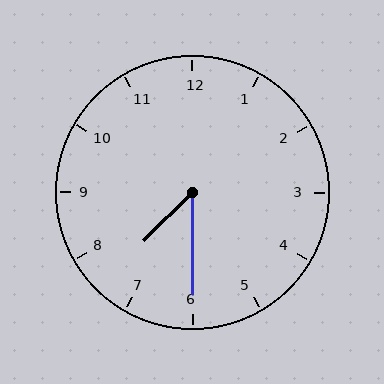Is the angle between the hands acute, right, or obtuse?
It is acute.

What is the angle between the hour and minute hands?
Approximately 45 degrees.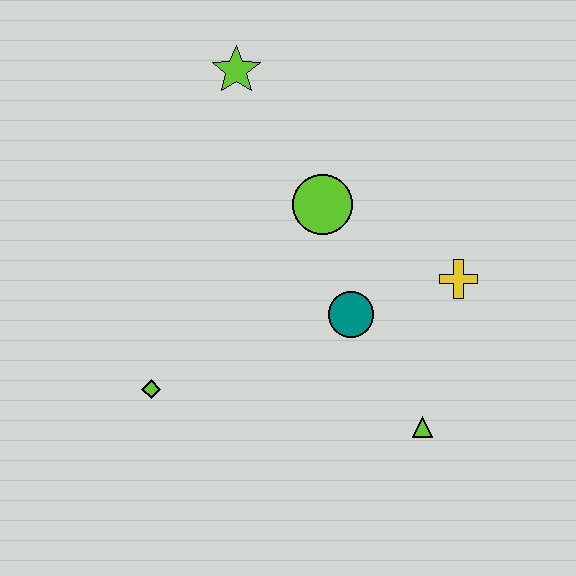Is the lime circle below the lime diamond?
No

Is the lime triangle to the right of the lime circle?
Yes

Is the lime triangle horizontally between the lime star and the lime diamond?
No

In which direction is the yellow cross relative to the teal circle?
The yellow cross is to the right of the teal circle.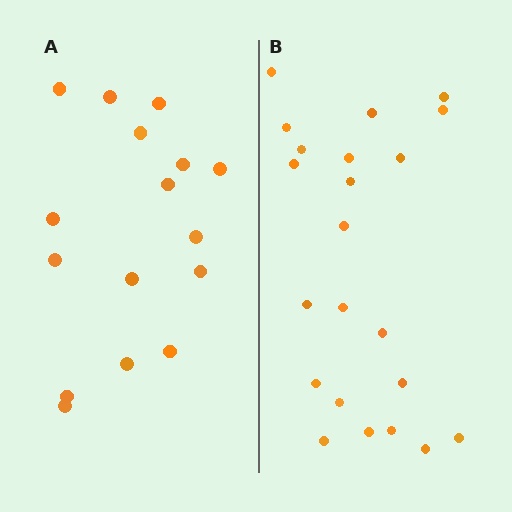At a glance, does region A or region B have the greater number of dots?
Region B (the right region) has more dots.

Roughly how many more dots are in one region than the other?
Region B has about 6 more dots than region A.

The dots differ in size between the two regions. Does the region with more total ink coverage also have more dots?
No. Region A has more total ink coverage because its dots are larger, but region B actually contains more individual dots. Total area can be misleading — the number of items is what matters here.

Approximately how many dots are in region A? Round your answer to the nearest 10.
About 20 dots. (The exact count is 16, which rounds to 20.)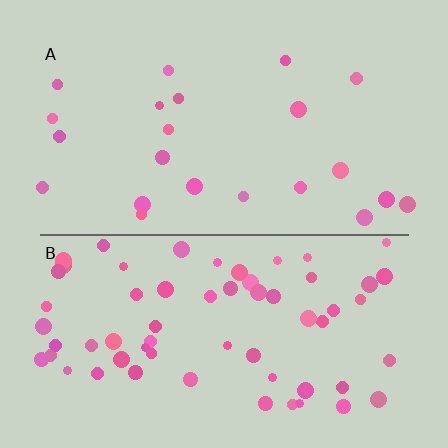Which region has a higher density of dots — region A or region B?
B (the bottom).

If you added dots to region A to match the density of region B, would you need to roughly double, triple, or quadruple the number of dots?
Approximately triple.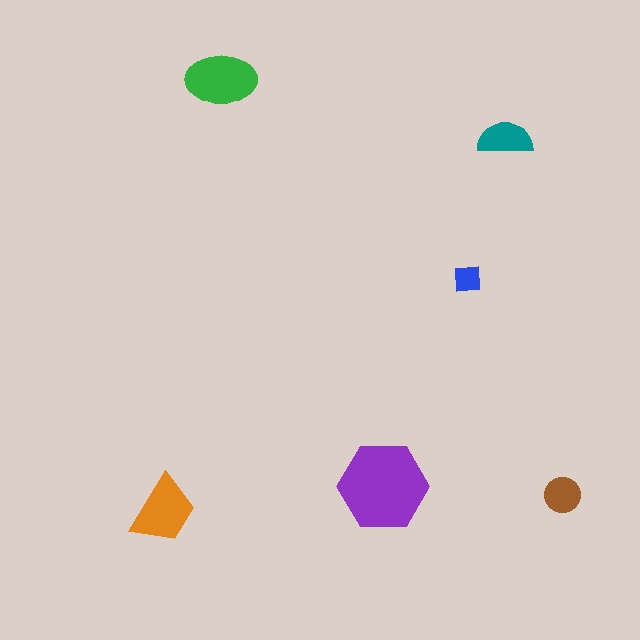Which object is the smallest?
The blue square.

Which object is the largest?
The purple hexagon.